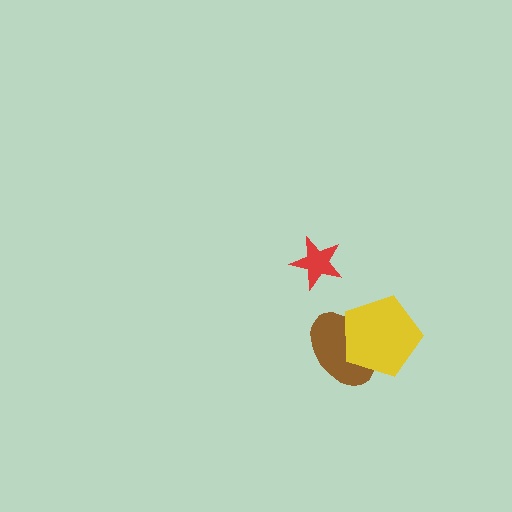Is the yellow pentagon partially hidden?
No, no other shape covers it.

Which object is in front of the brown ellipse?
The yellow pentagon is in front of the brown ellipse.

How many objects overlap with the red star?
0 objects overlap with the red star.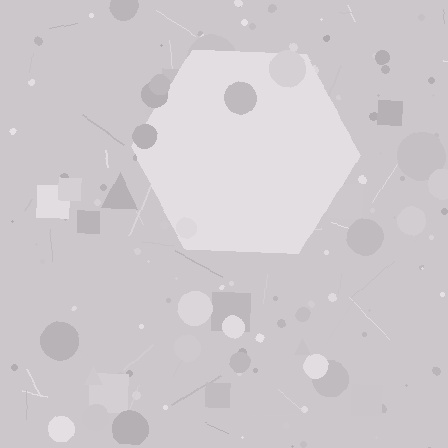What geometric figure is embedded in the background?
A hexagon is embedded in the background.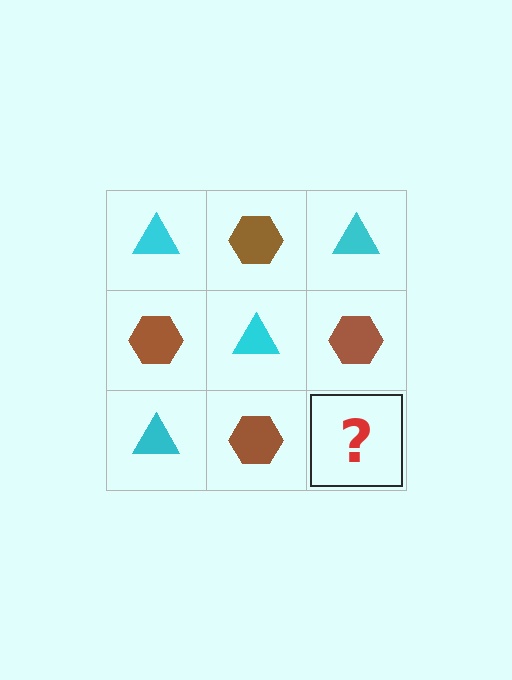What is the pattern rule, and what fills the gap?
The rule is that it alternates cyan triangle and brown hexagon in a checkerboard pattern. The gap should be filled with a cyan triangle.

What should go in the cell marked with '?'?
The missing cell should contain a cyan triangle.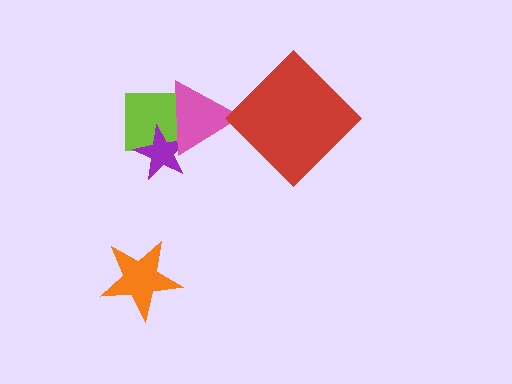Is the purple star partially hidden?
Yes, it is partially covered by another shape.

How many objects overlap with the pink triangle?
2 objects overlap with the pink triangle.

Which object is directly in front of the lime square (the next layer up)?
The purple star is directly in front of the lime square.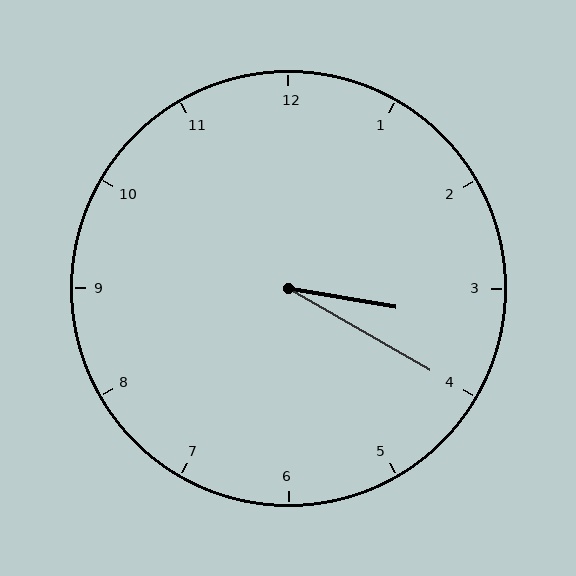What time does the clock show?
3:20.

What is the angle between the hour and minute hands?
Approximately 20 degrees.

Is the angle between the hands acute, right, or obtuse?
It is acute.